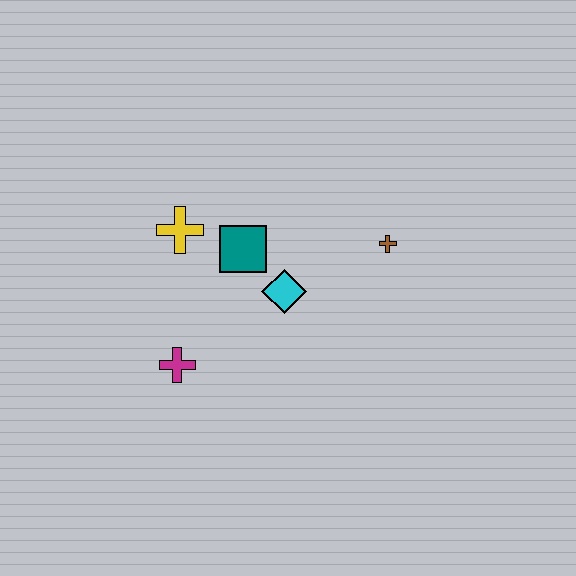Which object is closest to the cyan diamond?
The teal square is closest to the cyan diamond.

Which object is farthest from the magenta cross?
The brown cross is farthest from the magenta cross.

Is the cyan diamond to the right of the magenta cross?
Yes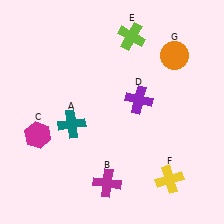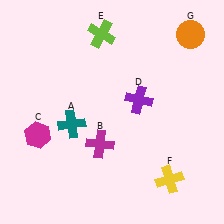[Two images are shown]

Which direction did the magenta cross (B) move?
The magenta cross (B) moved up.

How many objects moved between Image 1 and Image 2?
3 objects moved between the two images.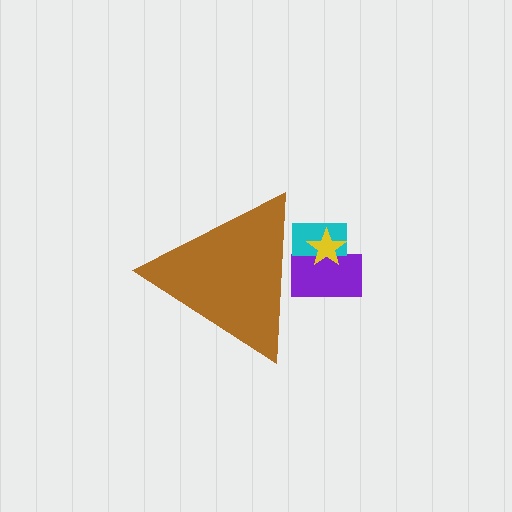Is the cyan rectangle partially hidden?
Yes, the cyan rectangle is partially hidden behind the brown triangle.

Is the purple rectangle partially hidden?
Yes, the purple rectangle is partially hidden behind the brown triangle.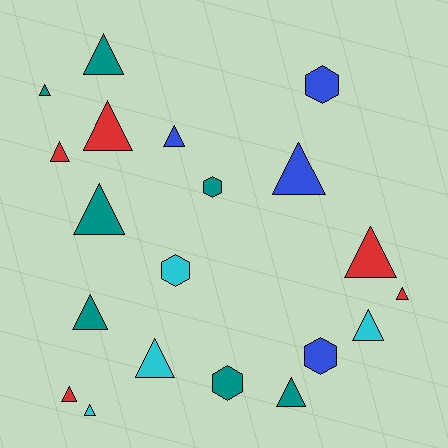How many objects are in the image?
There are 20 objects.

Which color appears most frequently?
Teal, with 7 objects.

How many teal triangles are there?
There are 5 teal triangles.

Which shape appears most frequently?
Triangle, with 15 objects.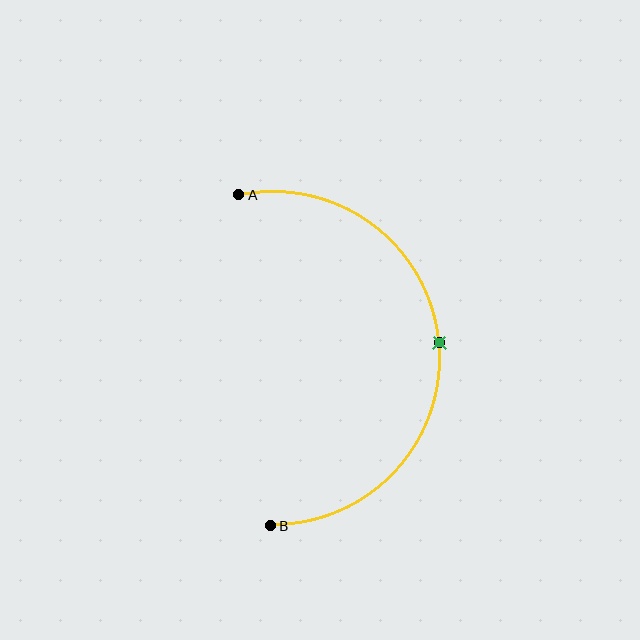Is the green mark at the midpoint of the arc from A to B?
Yes. The green mark lies on the arc at equal arc-length from both A and B — it is the arc midpoint.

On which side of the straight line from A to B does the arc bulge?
The arc bulges to the right of the straight line connecting A and B.